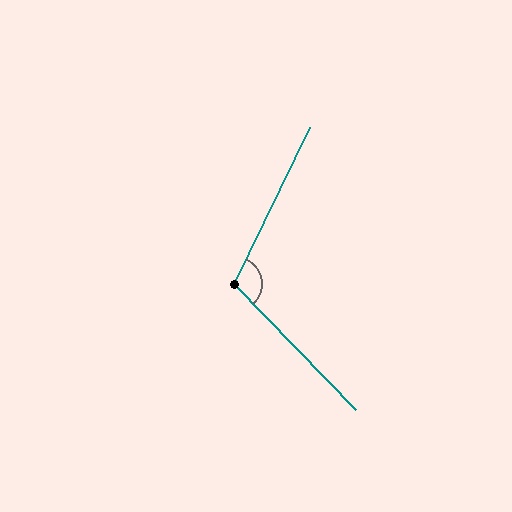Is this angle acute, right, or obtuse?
It is obtuse.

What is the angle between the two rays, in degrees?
Approximately 110 degrees.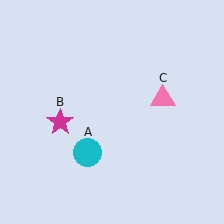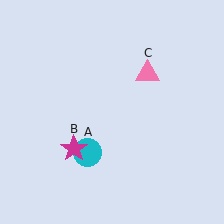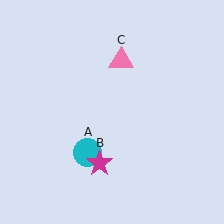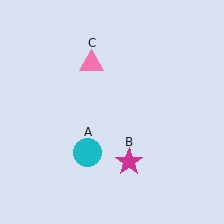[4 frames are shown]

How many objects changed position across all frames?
2 objects changed position: magenta star (object B), pink triangle (object C).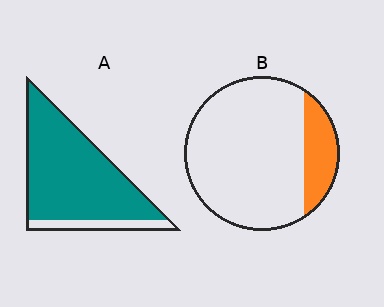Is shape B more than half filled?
No.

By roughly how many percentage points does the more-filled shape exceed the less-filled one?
By roughly 70 percentage points (A over B).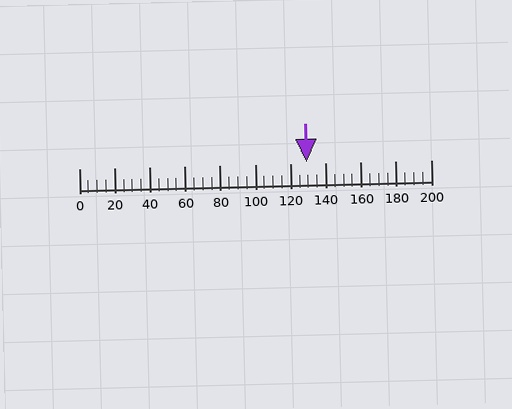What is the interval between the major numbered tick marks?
The major tick marks are spaced 20 units apart.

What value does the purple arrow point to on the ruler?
The purple arrow points to approximately 129.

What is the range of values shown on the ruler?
The ruler shows values from 0 to 200.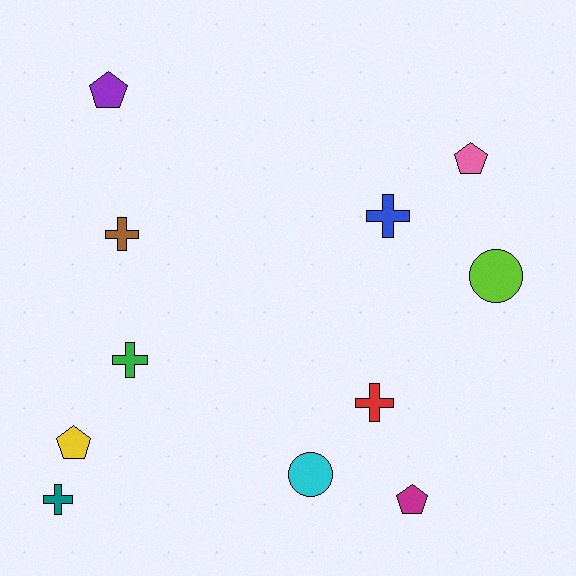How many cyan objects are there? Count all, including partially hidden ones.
There is 1 cyan object.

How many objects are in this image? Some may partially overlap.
There are 11 objects.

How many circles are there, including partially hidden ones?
There are 2 circles.